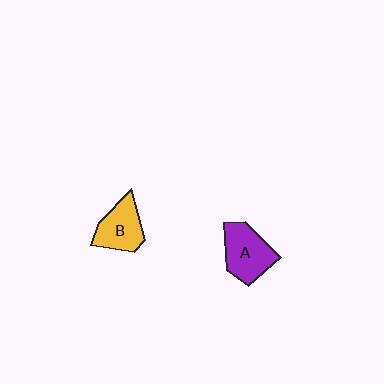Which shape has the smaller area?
Shape B (yellow).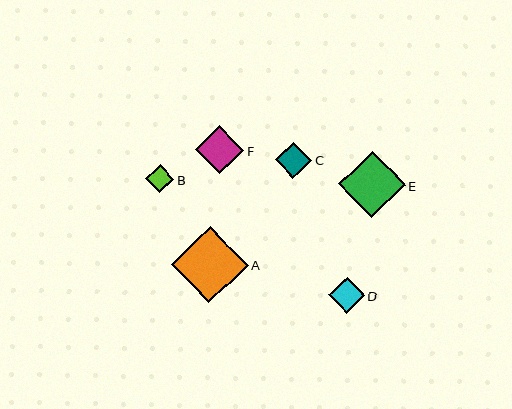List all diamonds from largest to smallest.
From largest to smallest: A, E, F, C, D, B.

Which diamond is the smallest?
Diamond B is the smallest with a size of approximately 28 pixels.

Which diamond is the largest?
Diamond A is the largest with a size of approximately 77 pixels.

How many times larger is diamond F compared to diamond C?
Diamond F is approximately 1.3 times the size of diamond C.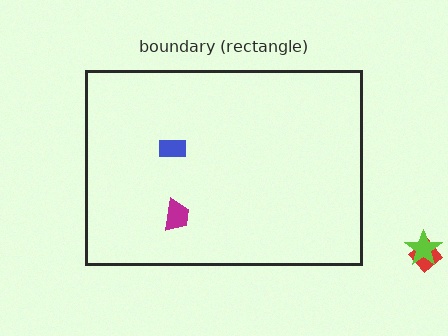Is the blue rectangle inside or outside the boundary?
Inside.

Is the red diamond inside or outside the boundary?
Outside.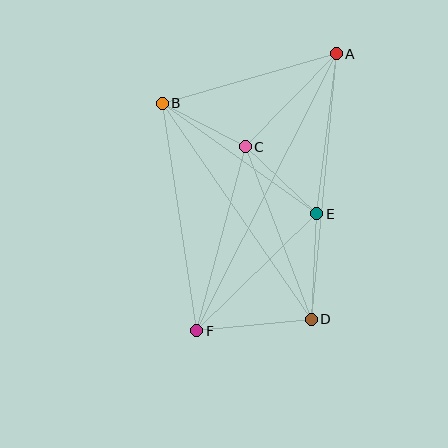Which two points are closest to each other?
Points B and C are closest to each other.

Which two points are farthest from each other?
Points A and F are farthest from each other.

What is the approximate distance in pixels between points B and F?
The distance between B and F is approximately 230 pixels.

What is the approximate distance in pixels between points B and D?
The distance between B and D is approximately 262 pixels.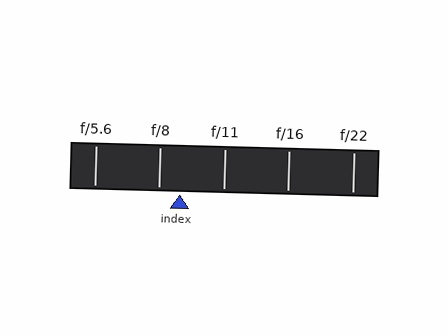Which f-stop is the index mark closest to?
The index mark is closest to f/8.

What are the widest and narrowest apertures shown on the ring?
The widest aperture shown is f/5.6 and the narrowest is f/22.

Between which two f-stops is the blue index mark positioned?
The index mark is between f/8 and f/11.